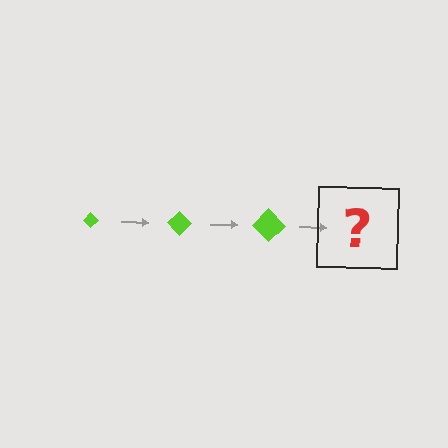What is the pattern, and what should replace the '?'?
The pattern is that the diamond gets progressively larger each step. The '?' should be a lime diamond, larger than the previous one.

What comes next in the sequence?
The next element should be a lime diamond, larger than the previous one.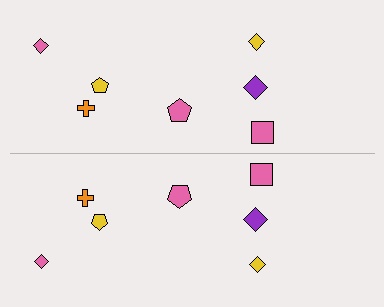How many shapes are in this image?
There are 14 shapes in this image.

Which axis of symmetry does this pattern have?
The pattern has a horizontal axis of symmetry running through the center of the image.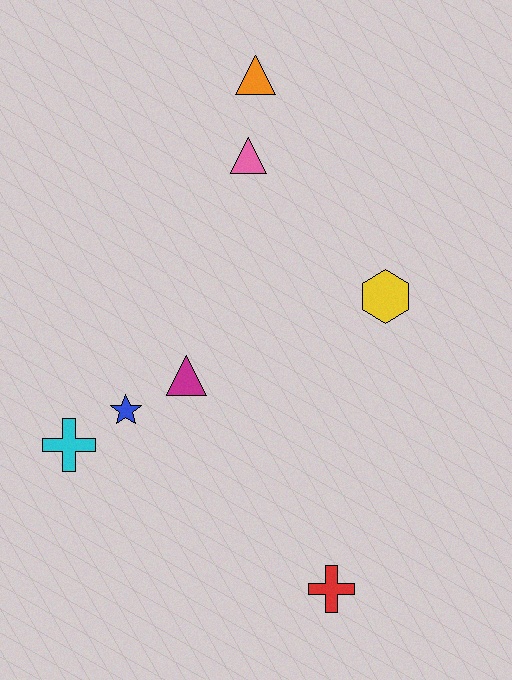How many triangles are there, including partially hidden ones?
There are 3 triangles.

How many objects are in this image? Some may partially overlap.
There are 7 objects.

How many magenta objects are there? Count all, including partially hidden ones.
There is 1 magenta object.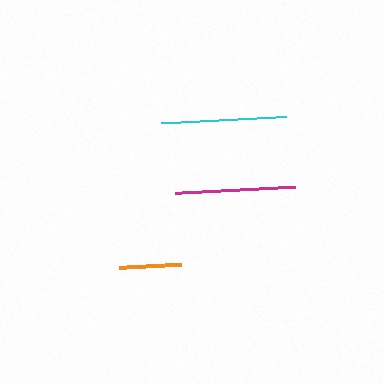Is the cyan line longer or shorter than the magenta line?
The cyan line is longer than the magenta line.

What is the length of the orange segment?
The orange segment is approximately 62 pixels long.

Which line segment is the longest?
The cyan line is the longest at approximately 125 pixels.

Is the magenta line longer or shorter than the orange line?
The magenta line is longer than the orange line.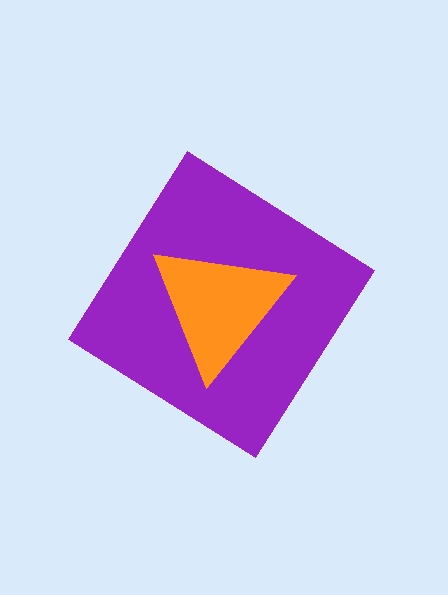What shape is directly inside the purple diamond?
The orange triangle.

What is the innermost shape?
The orange triangle.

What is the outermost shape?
The purple diamond.